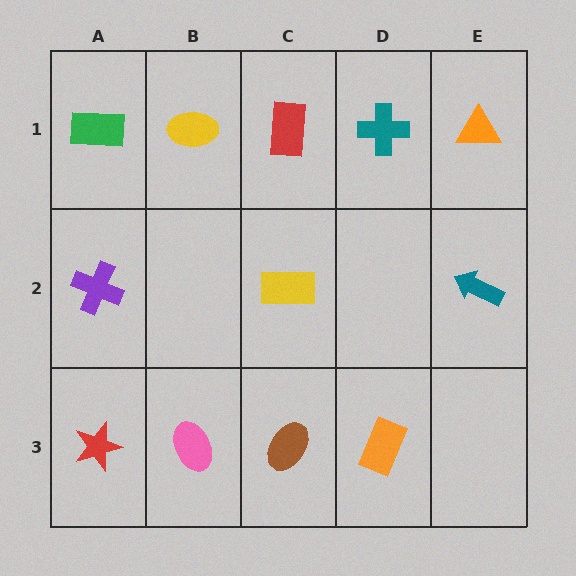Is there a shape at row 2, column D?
No, that cell is empty.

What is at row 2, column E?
A teal arrow.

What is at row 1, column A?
A green rectangle.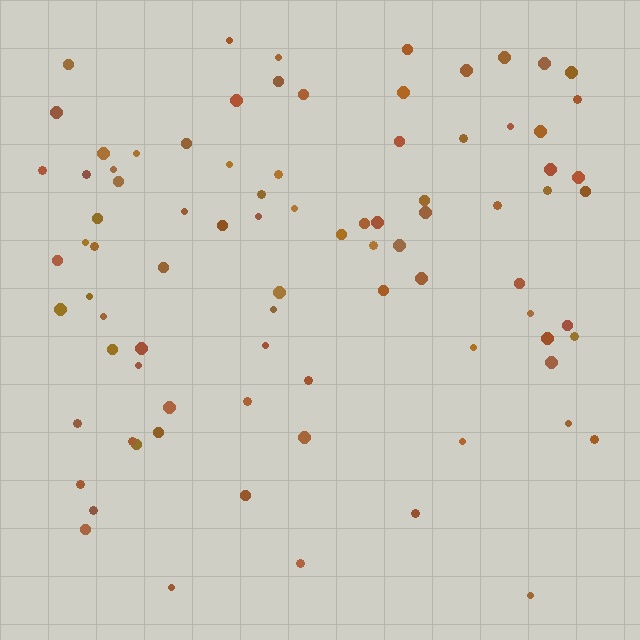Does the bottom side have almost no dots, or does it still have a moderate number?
Still a moderate number, just noticeably fewer than the top.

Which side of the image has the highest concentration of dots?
The top.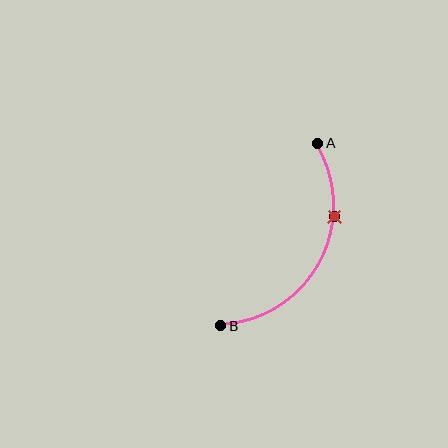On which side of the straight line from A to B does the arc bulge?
The arc bulges to the right of the straight line connecting A and B.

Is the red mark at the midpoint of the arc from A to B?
No. The red mark lies on the arc but is closer to endpoint A. The arc midpoint would be at the point on the curve equidistant along the arc from both A and B.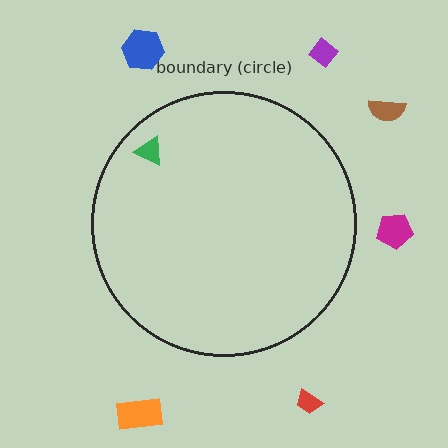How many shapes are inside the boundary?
1 inside, 6 outside.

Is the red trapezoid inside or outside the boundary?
Outside.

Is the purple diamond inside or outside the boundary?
Outside.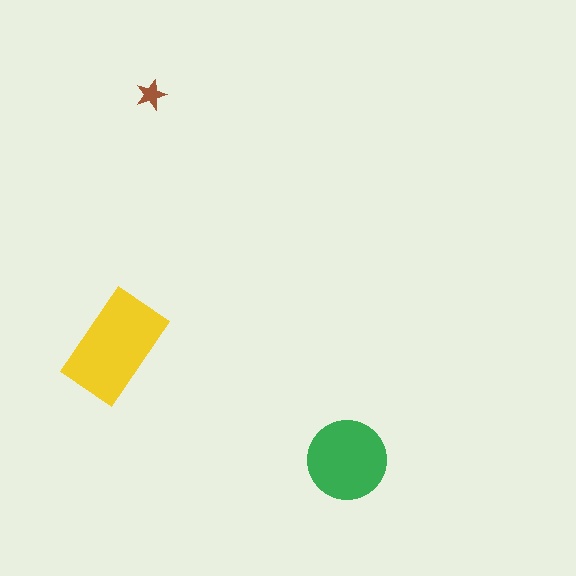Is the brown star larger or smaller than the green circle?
Smaller.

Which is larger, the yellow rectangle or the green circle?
The yellow rectangle.